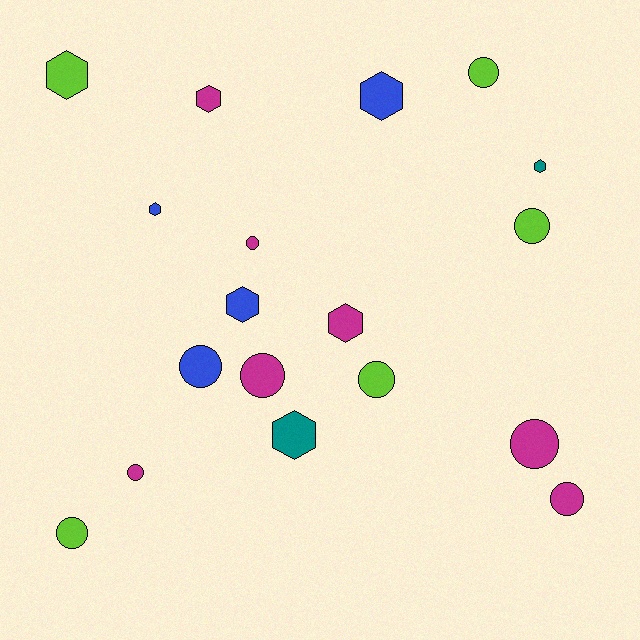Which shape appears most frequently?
Circle, with 10 objects.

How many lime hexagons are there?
There is 1 lime hexagon.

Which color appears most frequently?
Magenta, with 7 objects.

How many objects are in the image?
There are 18 objects.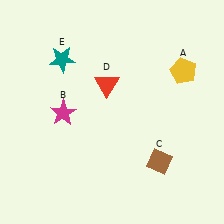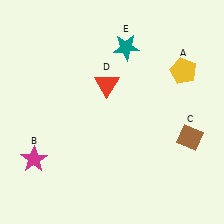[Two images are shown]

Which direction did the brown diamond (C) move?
The brown diamond (C) moved right.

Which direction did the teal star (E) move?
The teal star (E) moved right.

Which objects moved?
The objects that moved are: the magenta star (B), the brown diamond (C), the teal star (E).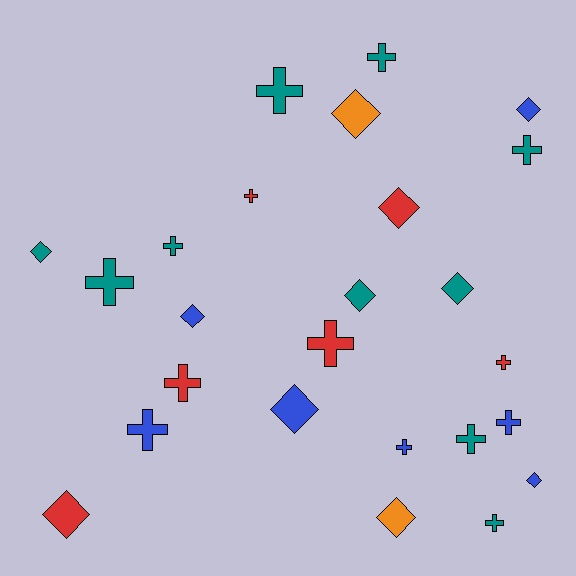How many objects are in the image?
There are 25 objects.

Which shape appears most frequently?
Cross, with 14 objects.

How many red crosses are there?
There are 4 red crosses.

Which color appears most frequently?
Teal, with 10 objects.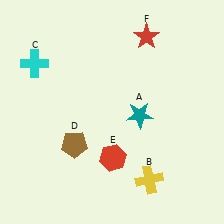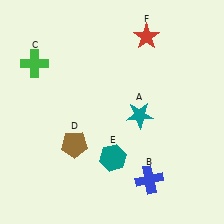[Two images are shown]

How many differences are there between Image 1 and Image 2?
There are 3 differences between the two images.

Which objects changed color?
B changed from yellow to blue. C changed from cyan to green. E changed from red to teal.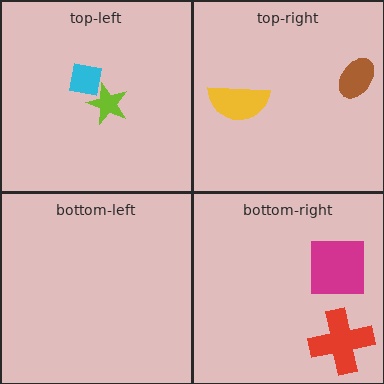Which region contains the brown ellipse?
The top-right region.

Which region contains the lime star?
The top-left region.